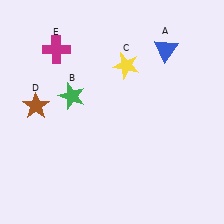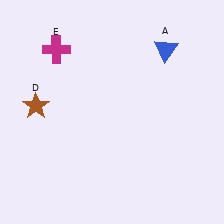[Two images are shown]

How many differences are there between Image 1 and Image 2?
There are 2 differences between the two images.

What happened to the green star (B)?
The green star (B) was removed in Image 2. It was in the top-left area of Image 1.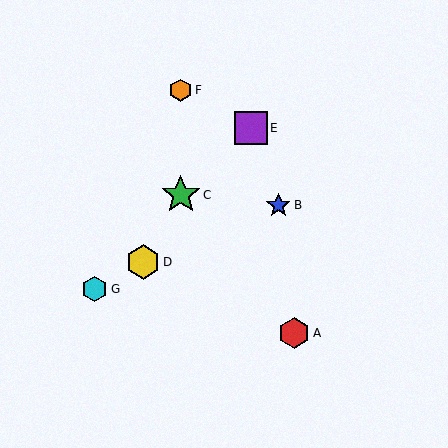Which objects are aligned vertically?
Objects C, F are aligned vertically.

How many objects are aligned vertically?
2 objects (C, F) are aligned vertically.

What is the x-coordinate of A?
Object A is at x≈294.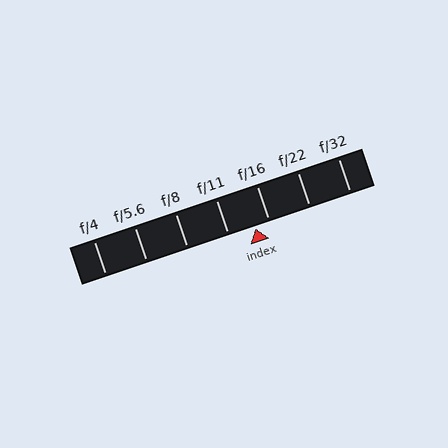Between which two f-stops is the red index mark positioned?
The index mark is between f/11 and f/16.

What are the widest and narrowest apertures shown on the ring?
The widest aperture shown is f/4 and the narrowest is f/32.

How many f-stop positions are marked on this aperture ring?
There are 7 f-stop positions marked.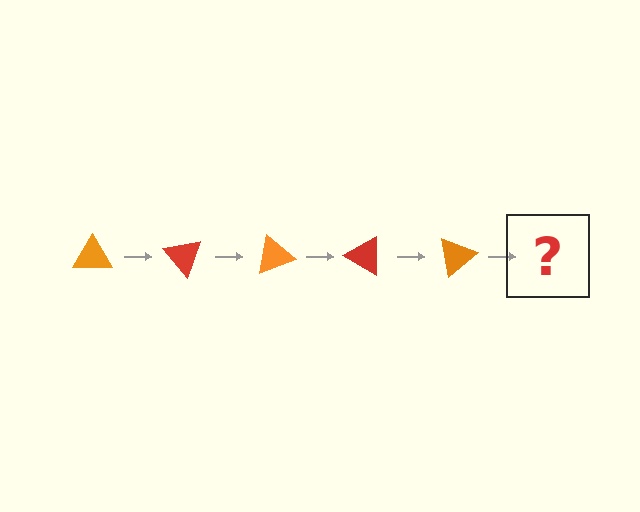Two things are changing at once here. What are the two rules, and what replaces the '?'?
The two rules are that it rotates 50 degrees each step and the color cycles through orange and red. The '?' should be a red triangle, rotated 250 degrees from the start.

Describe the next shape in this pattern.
It should be a red triangle, rotated 250 degrees from the start.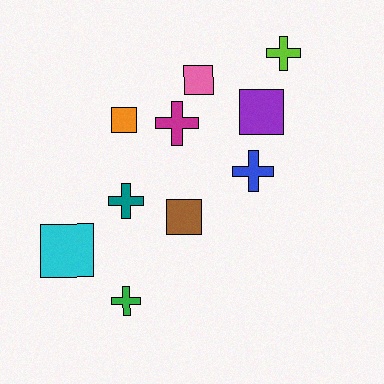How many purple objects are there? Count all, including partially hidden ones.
There is 1 purple object.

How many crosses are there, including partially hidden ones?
There are 5 crosses.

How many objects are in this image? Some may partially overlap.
There are 10 objects.